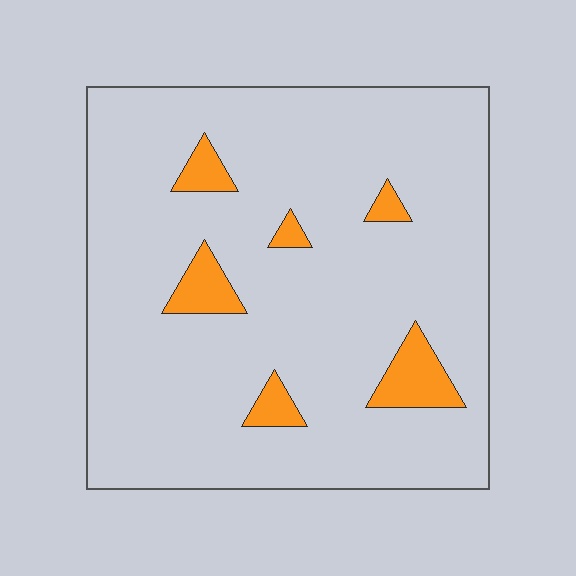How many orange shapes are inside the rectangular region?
6.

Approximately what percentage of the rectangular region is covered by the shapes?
Approximately 10%.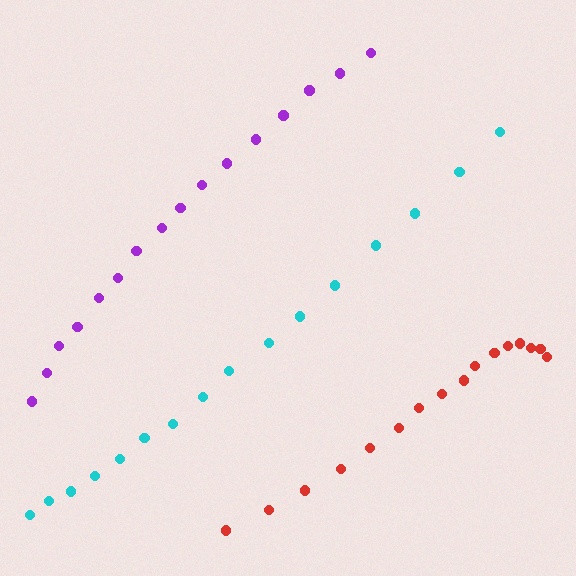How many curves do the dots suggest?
There are 3 distinct paths.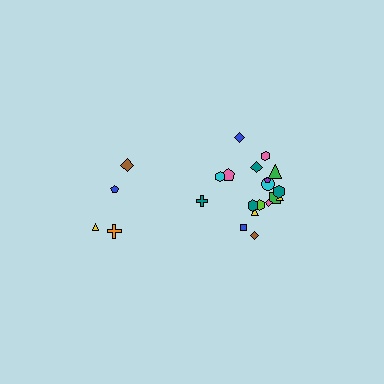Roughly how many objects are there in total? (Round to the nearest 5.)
Roughly 20 objects in total.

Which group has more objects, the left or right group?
The right group.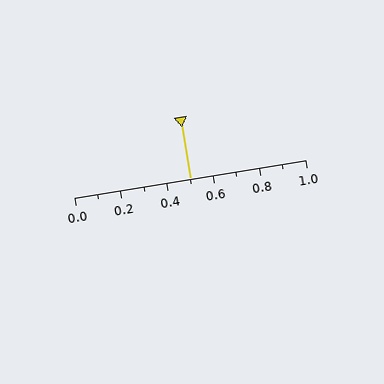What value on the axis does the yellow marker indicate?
The marker indicates approximately 0.5.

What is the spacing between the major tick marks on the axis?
The major ticks are spaced 0.2 apart.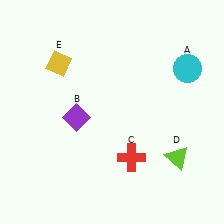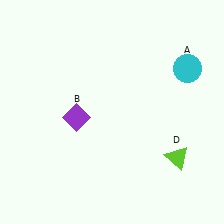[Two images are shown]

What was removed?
The yellow diamond (E), the red cross (C) were removed in Image 2.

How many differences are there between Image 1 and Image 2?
There are 2 differences between the two images.